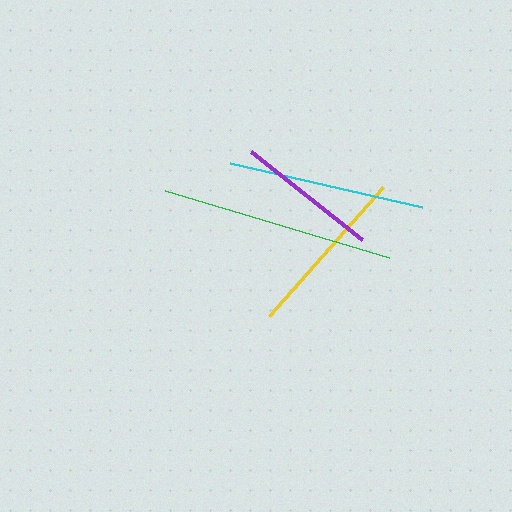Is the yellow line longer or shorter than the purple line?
The yellow line is longer than the purple line.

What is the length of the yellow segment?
The yellow segment is approximately 172 pixels long.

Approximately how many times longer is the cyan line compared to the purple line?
The cyan line is approximately 1.4 times the length of the purple line.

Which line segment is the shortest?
The purple line is the shortest at approximately 142 pixels.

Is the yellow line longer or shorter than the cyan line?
The cyan line is longer than the yellow line.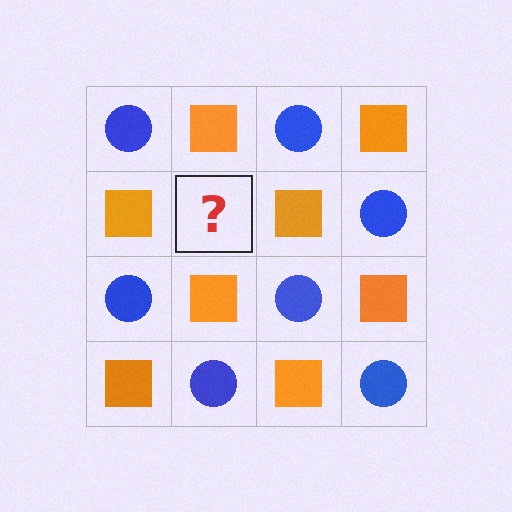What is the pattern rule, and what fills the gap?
The rule is that it alternates blue circle and orange square in a checkerboard pattern. The gap should be filled with a blue circle.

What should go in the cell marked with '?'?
The missing cell should contain a blue circle.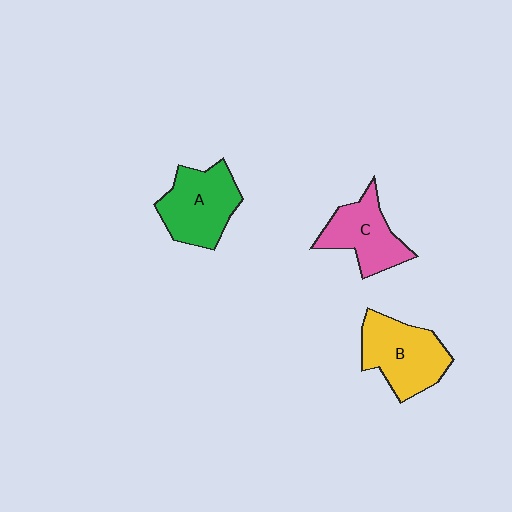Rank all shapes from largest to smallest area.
From largest to smallest: B (yellow), A (green), C (pink).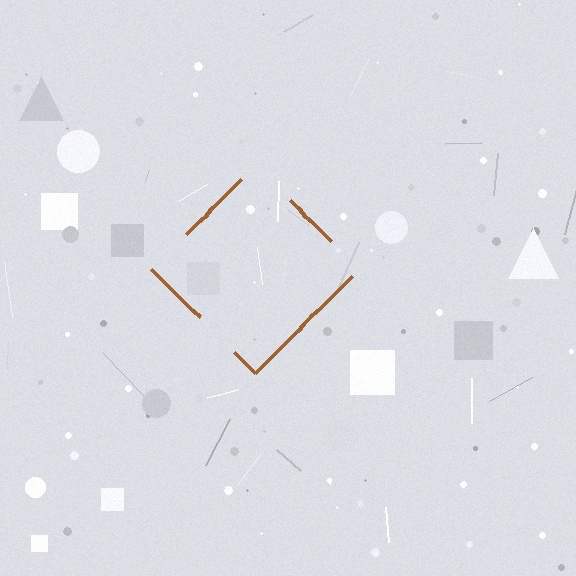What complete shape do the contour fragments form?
The contour fragments form a diamond.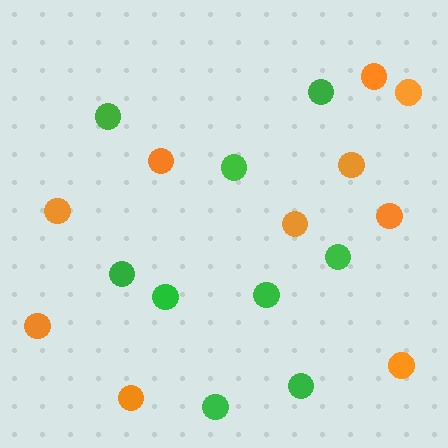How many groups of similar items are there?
There are 2 groups: one group of green circles (9) and one group of orange circles (10).